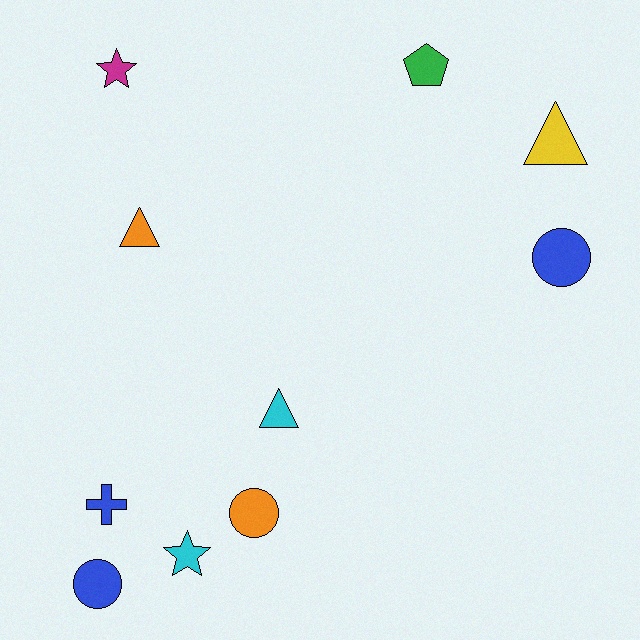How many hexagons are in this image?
There are no hexagons.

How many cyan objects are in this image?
There are 2 cyan objects.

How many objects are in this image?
There are 10 objects.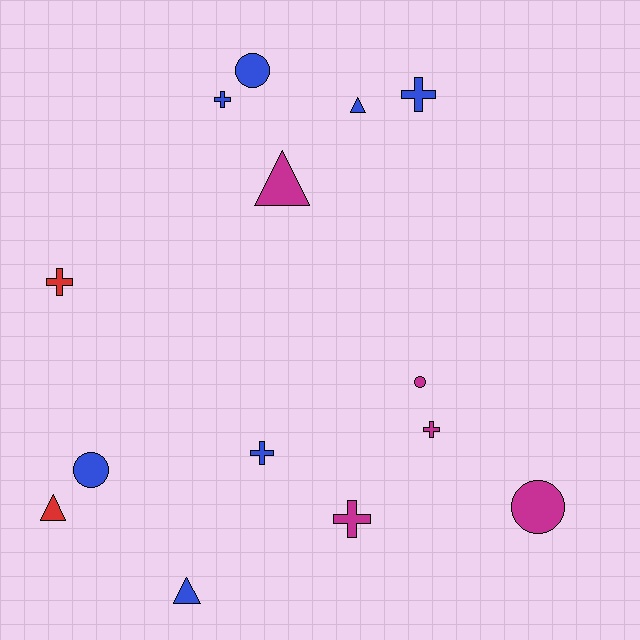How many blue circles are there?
There are 2 blue circles.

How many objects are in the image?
There are 14 objects.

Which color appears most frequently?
Blue, with 7 objects.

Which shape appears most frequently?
Cross, with 6 objects.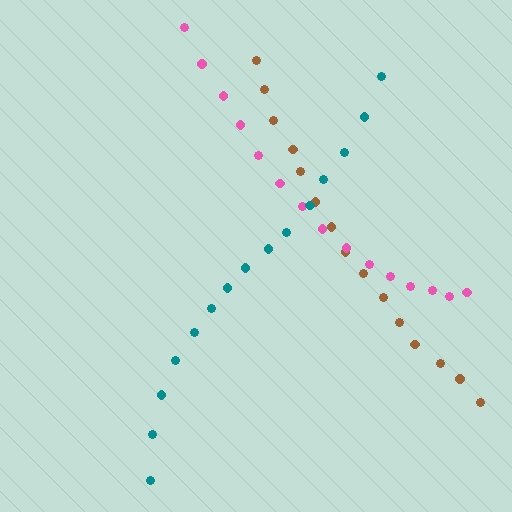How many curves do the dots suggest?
There are 3 distinct paths.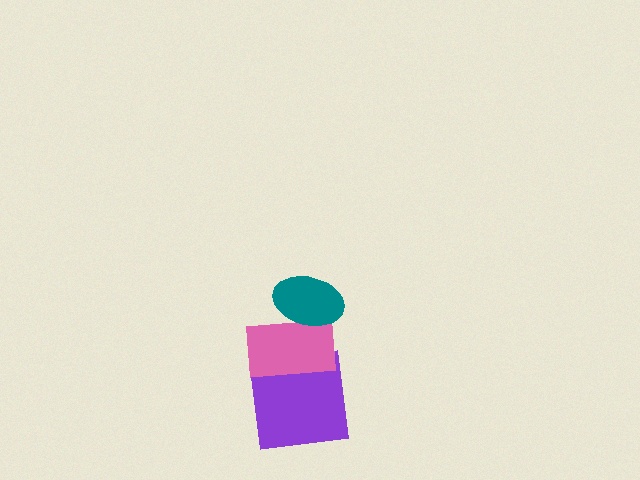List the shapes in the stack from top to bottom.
From top to bottom: the teal ellipse, the pink rectangle, the purple square.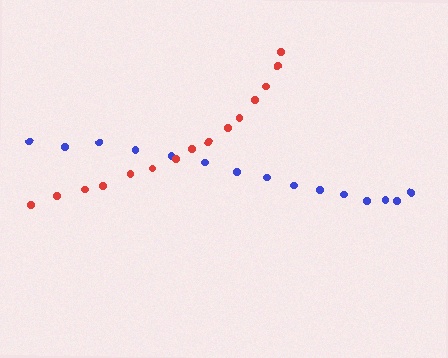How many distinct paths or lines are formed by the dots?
There are 2 distinct paths.